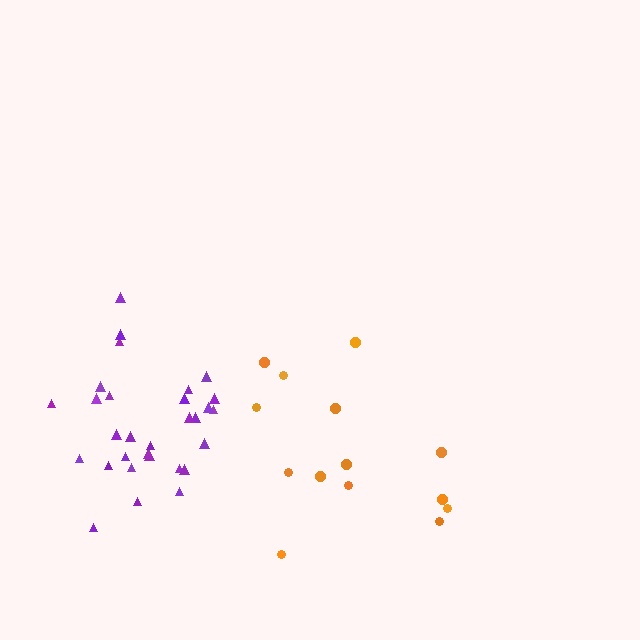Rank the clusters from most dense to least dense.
purple, orange.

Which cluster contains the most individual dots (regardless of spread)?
Purple (30).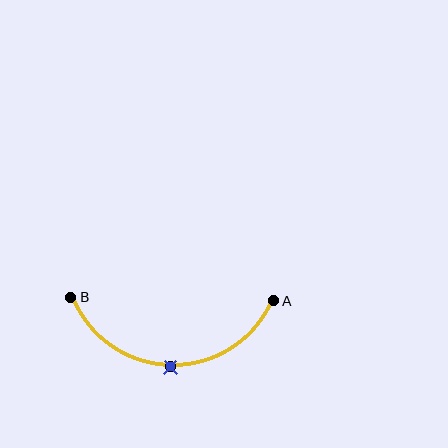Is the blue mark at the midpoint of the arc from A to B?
Yes. The blue mark lies on the arc at equal arc-length from both A and B — it is the arc midpoint.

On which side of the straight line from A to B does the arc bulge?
The arc bulges below the straight line connecting A and B.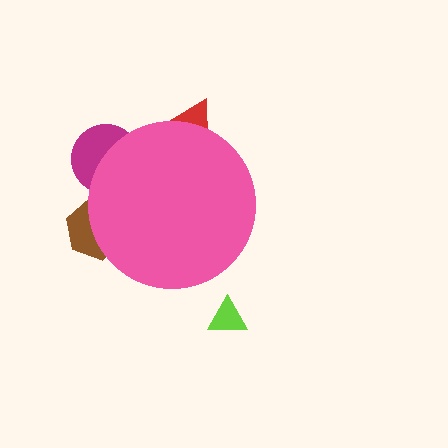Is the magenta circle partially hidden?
Yes, the magenta circle is partially hidden behind the pink circle.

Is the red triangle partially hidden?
Yes, the red triangle is partially hidden behind the pink circle.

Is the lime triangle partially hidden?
No, the lime triangle is fully visible.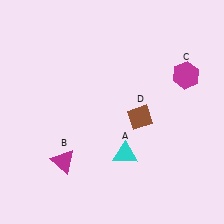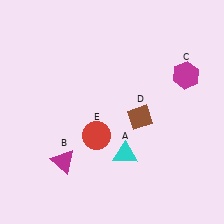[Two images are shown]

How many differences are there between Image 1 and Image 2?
There is 1 difference between the two images.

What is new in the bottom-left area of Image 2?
A red circle (E) was added in the bottom-left area of Image 2.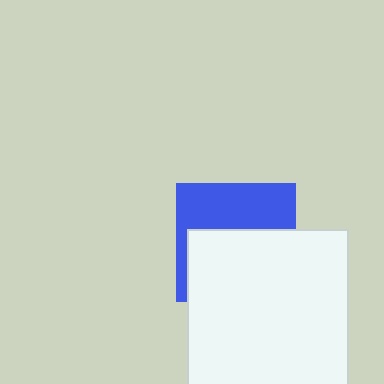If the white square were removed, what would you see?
You would see the complete blue square.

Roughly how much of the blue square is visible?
About half of it is visible (roughly 45%).